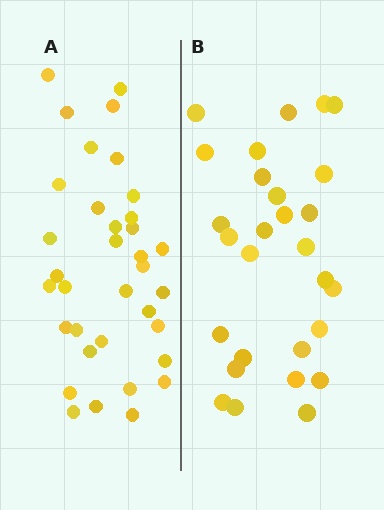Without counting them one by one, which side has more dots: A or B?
Region A (the left region) has more dots.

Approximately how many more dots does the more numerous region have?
Region A has roughly 8 or so more dots than region B.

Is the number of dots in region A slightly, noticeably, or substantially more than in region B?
Region A has noticeably more, but not dramatically so. The ratio is roughly 1.2 to 1.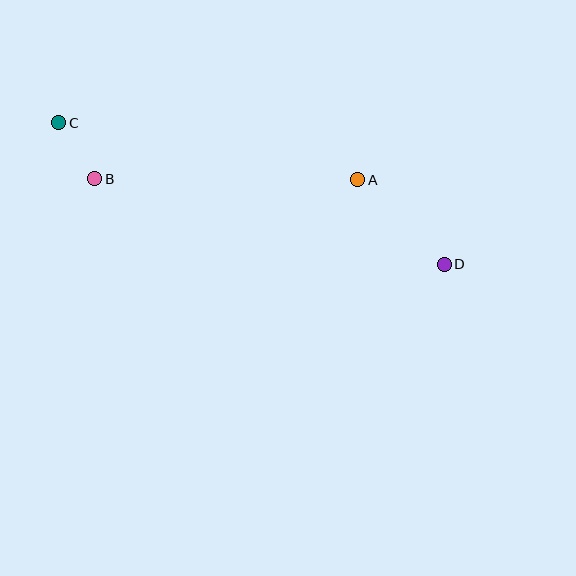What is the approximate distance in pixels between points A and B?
The distance between A and B is approximately 263 pixels.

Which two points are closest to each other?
Points B and C are closest to each other.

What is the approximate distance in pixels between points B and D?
The distance between B and D is approximately 360 pixels.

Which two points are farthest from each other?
Points C and D are farthest from each other.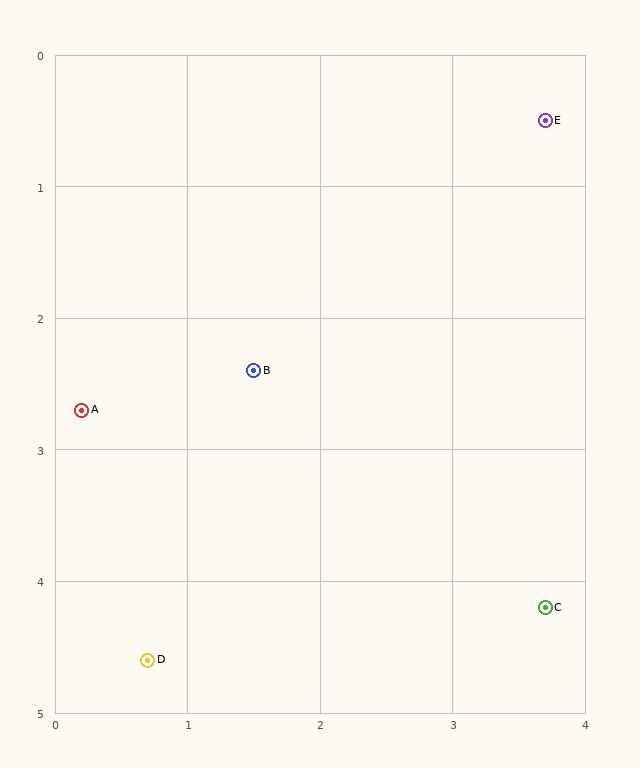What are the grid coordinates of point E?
Point E is at approximately (3.7, 0.5).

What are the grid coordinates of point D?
Point D is at approximately (0.7, 4.6).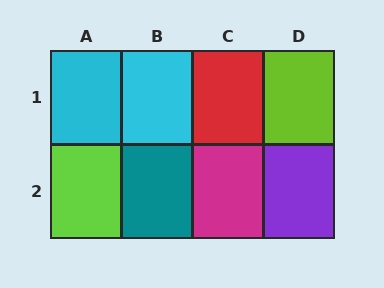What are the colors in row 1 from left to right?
Cyan, cyan, red, lime.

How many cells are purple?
1 cell is purple.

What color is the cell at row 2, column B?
Teal.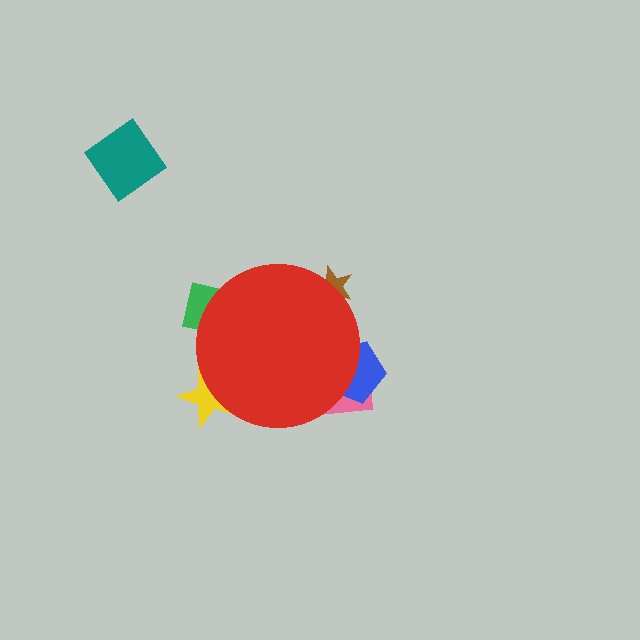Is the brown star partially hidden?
Yes, the brown star is partially hidden behind the red circle.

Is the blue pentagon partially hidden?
Yes, the blue pentagon is partially hidden behind the red circle.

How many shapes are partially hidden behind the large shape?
5 shapes are partially hidden.